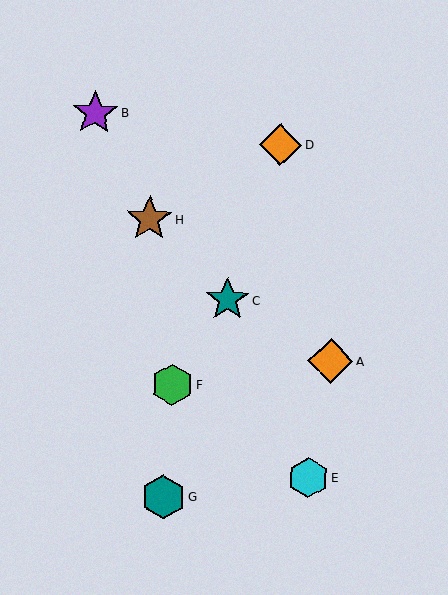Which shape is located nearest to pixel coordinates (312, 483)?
The cyan hexagon (labeled E) at (308, 478) is nearest to that location.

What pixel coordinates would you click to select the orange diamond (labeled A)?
Click at (331, 361) to select the orange diamond A.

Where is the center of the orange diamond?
The center of the orange diamond is at (331, 361).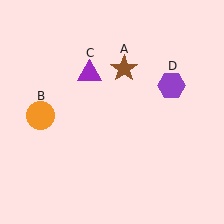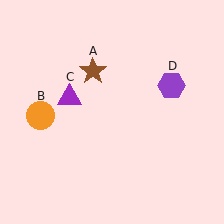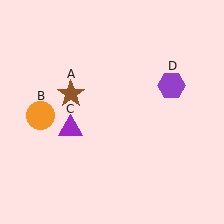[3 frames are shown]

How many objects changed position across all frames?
2 objects changed position: brown star (object A), purple triangle (object C).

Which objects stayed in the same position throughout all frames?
Orange circle (object B) and purple hexagon (object D) remained stationary.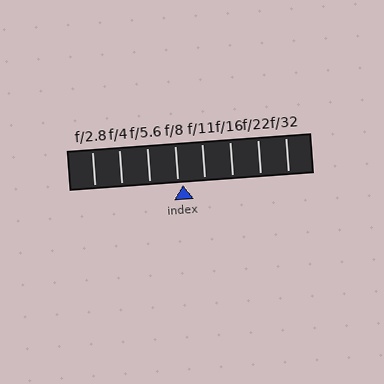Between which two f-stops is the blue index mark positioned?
The index mark is between f/8 and f/11.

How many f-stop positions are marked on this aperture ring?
There are 8 f-stop positions marked.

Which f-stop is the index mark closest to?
The index mark is closest to f/8.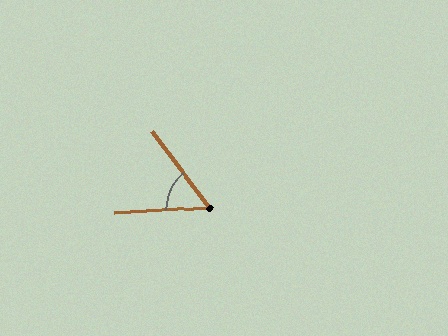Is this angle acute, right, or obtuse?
It is acute.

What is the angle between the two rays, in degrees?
Approximately 56 degrees.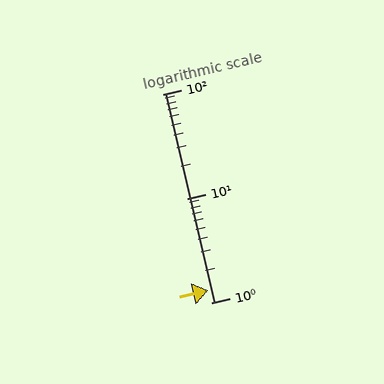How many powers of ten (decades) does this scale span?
The scale spans 2 decades, from 1 to 100.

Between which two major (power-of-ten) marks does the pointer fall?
The pointer is between 1 and 10.